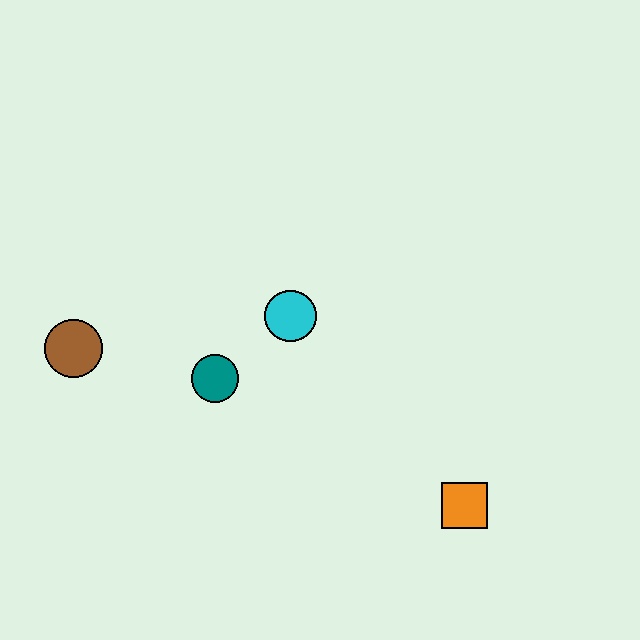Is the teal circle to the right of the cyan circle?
No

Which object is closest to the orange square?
The cyan circle is closest to the orange square.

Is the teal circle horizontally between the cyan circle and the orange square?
No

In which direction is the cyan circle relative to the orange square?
The cyan circle is above the orange square.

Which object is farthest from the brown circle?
The orange square is farthest from the brown circle.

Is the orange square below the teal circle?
Yes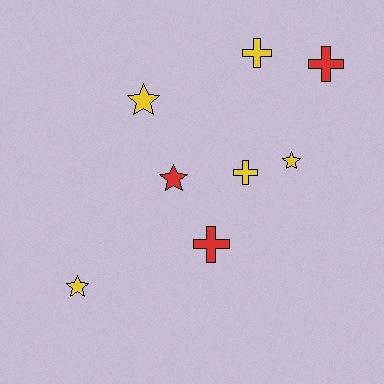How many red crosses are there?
There are 2 red crosses.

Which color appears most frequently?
Yellow, with 5 objects.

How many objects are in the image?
There are 8 objects.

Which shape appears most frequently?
Cross, with 4 objects.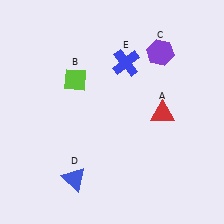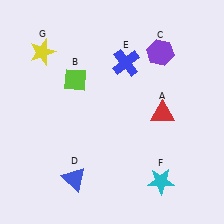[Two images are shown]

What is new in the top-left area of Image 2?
A yellow star (G) was added in the top-left area of Image 2.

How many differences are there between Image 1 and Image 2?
There are 2 differences between the two images.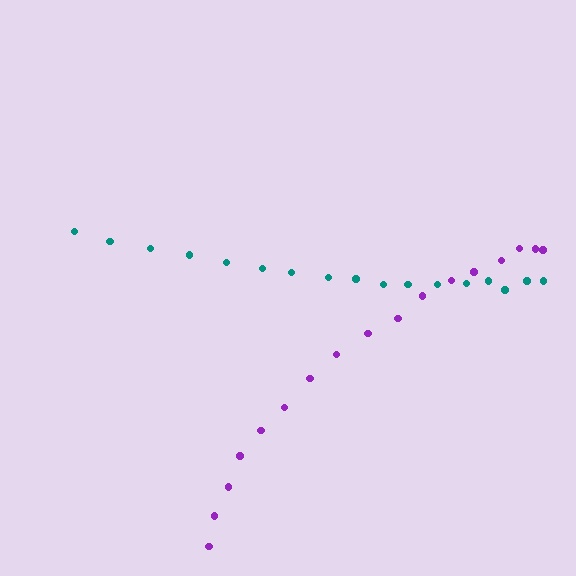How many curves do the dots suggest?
There are 2 distinct paths.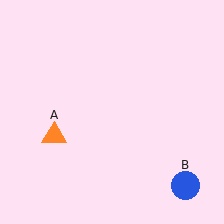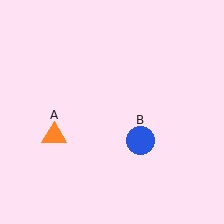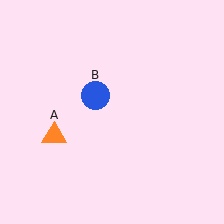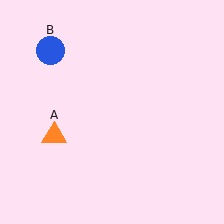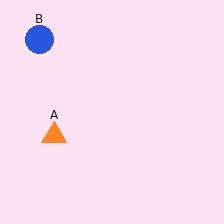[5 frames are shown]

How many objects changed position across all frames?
1 object changed position: blue circle (object B).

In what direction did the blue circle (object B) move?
The blue circle (object B) moved up and to the left.